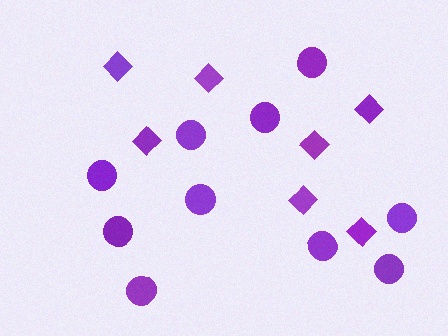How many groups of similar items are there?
There are 2 groups: one group of diamonds (7) and one group of circles (10).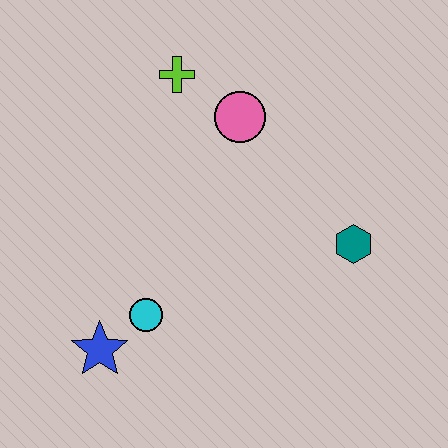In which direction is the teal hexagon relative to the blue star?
The teal hexagon is to the right of the blue star.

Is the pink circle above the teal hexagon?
Yes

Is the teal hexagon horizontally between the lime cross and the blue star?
No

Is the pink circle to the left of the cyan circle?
No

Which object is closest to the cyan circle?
The blue star is closest to the cyan circle.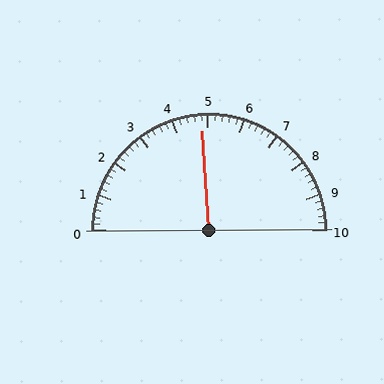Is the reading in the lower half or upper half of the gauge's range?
The reading is in the lower half of the range (0 to 10).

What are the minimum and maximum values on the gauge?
The gauge ranges from 0 to 10.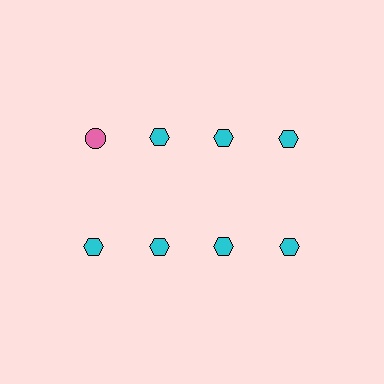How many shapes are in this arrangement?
There are 8 shapes arranged in a grid pattern.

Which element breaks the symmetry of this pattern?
The pink circle in the top row, leftmost column breaks the symmetry. All other shapes are cyan hexagons.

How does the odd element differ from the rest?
It differs in both color (pink instead of cyan) and shape (circle instead of hexagon).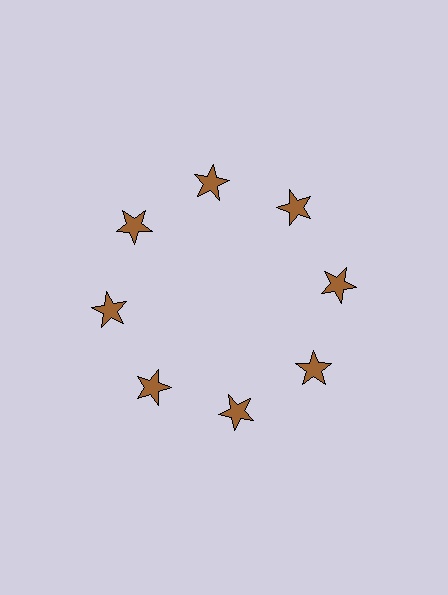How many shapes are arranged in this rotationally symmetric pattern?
There are 8 shapes, arranged in 8 groups of 1.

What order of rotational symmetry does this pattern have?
This pattern has 8-fold rotational symmetry.